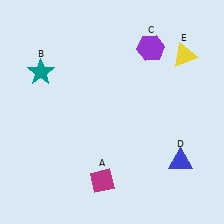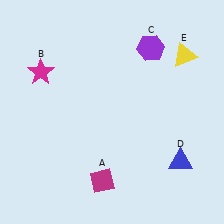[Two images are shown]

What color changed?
The star (B) changed from teal in Image 1 to magenta in Image 2.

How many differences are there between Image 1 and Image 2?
There is 1 difference between the two images.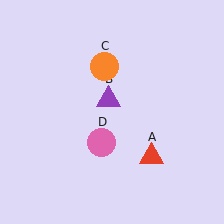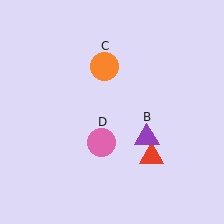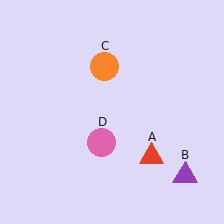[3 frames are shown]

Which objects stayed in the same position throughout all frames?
Red triangle (object A) and orange circle (object C) and pink circle (object D) remained stationary.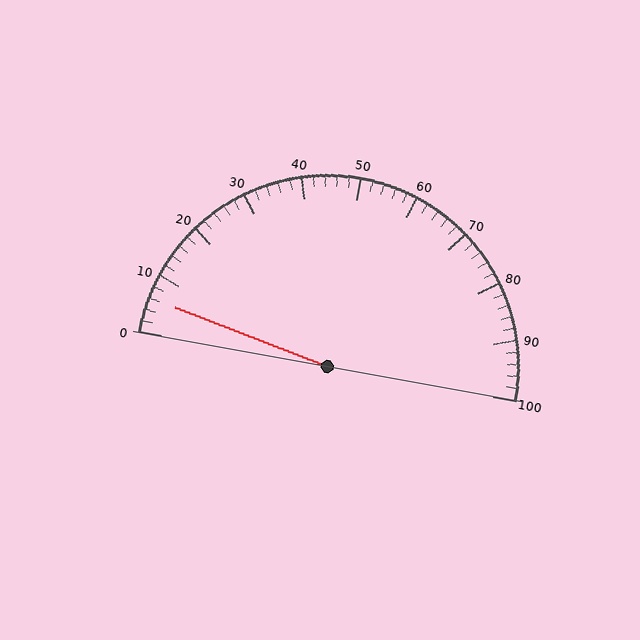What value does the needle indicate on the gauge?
The needle indicates approximately 6.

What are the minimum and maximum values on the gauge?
The gauge ranges from 0 to 100.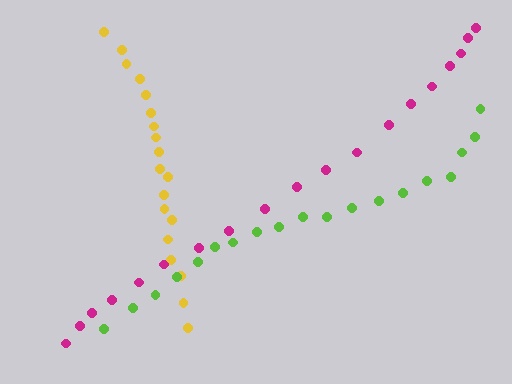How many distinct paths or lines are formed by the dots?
There are 3 distinct paths.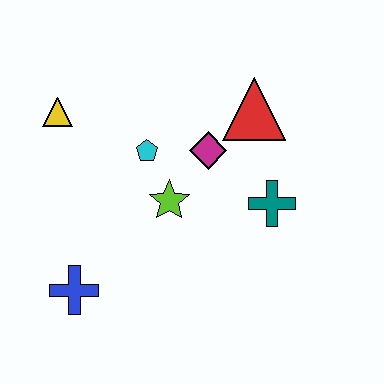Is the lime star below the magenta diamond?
Yes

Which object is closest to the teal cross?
The magenta diamond is closest to the teal cross.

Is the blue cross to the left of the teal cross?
Yes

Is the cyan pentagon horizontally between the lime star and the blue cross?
Yes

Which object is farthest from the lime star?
The yellow triangle is farthest from the lime star.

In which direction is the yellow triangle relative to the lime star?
The yellow triangle is to the left of the lime star.